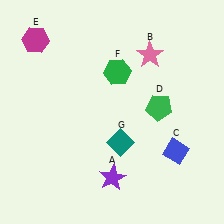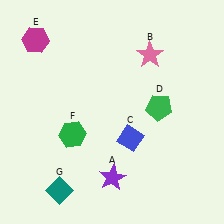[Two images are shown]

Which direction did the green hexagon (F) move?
The green hexagon (F) moved down.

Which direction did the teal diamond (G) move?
The teal diamond (G) moved left.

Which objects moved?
The objects that moved are: the blue diamond (C), the green hexagon (F), the teal diamond (G).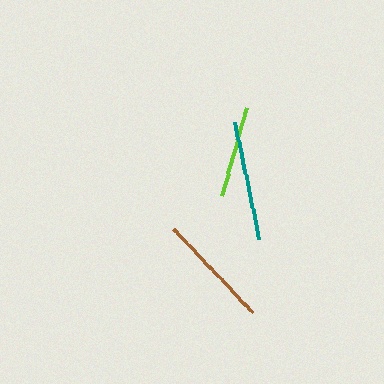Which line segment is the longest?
The teal line is the longest at approximately 119 pixels.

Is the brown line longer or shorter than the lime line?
The brown line is longer than the lime line.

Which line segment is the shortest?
The lime line is the shortest at approximately 91 pixels.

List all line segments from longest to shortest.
From longest to shortest: teal, brown, lime.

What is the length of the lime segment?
The lime segment is approximately 91 pixels long.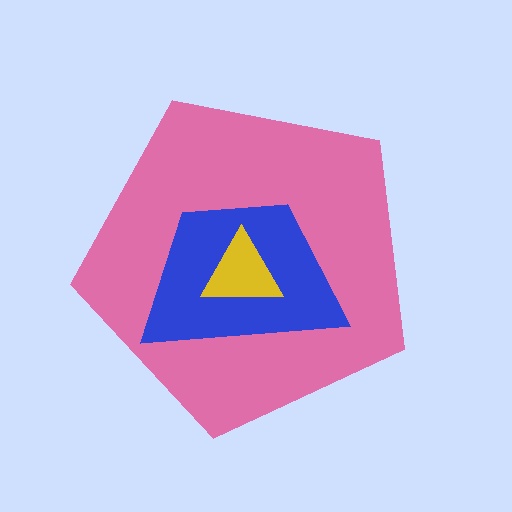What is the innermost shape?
The yellow triangle.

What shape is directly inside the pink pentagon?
The blue trapezoid.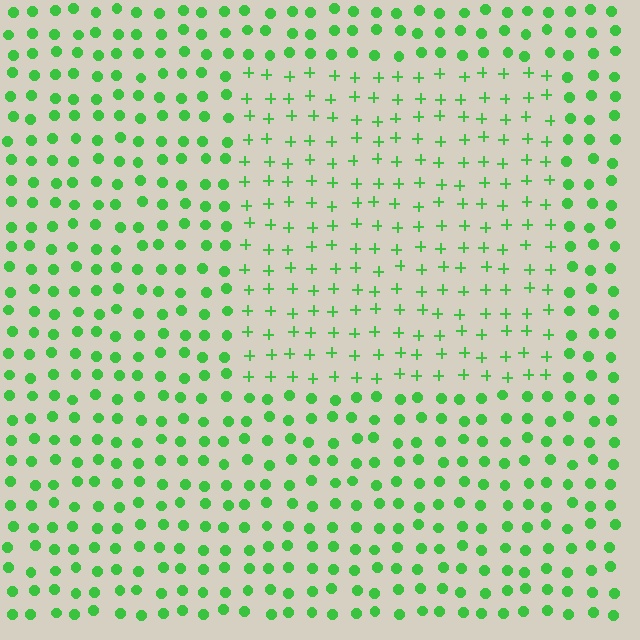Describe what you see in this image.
The image is filled with small green elements arranged in a uniform grid. A rectangle-shaped region contains plus signs, while the surrounding area contains circles. The boundary is defined purely by the change in element shape.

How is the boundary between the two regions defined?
The boundary is defined by a change in element shape: plus signs inside vs. circles outside. All elements share the same color and spacing.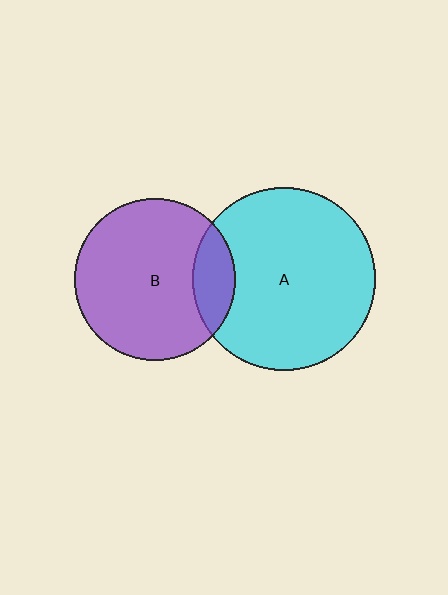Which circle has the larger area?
Circle A (cyan).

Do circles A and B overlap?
Yes.